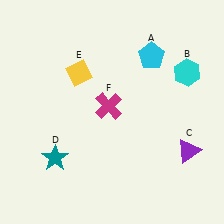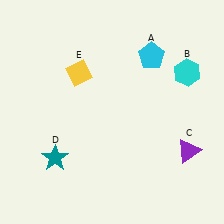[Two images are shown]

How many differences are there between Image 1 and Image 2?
There is 1 difference between the two images.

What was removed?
The magenta cross (F) was removed in Image 2.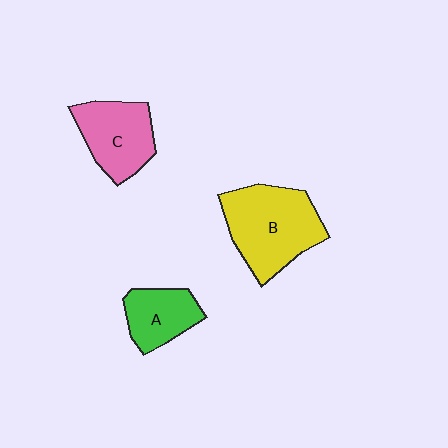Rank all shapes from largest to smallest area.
From largest to smallest: B (yellow), C (pink), A (green).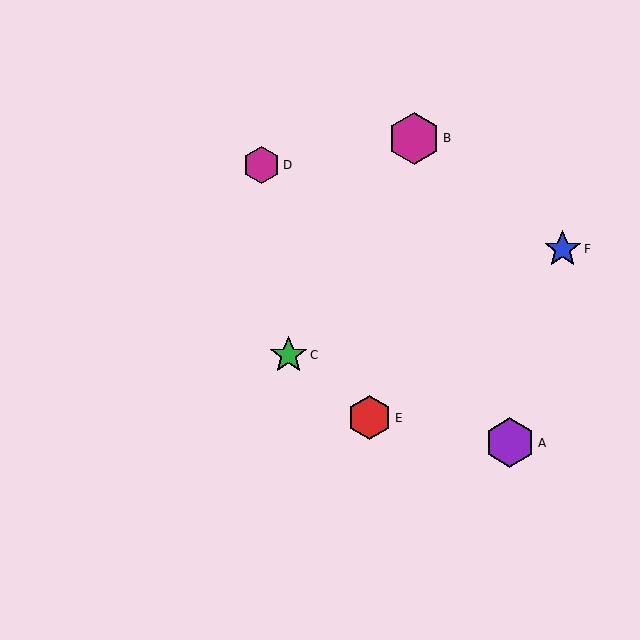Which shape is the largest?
The magenta hexagon (labeled B) is the largest.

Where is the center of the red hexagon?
The center of the red hexagon is at (370, 418).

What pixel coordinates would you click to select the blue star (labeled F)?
Click at (563, 249) to select the blue star F.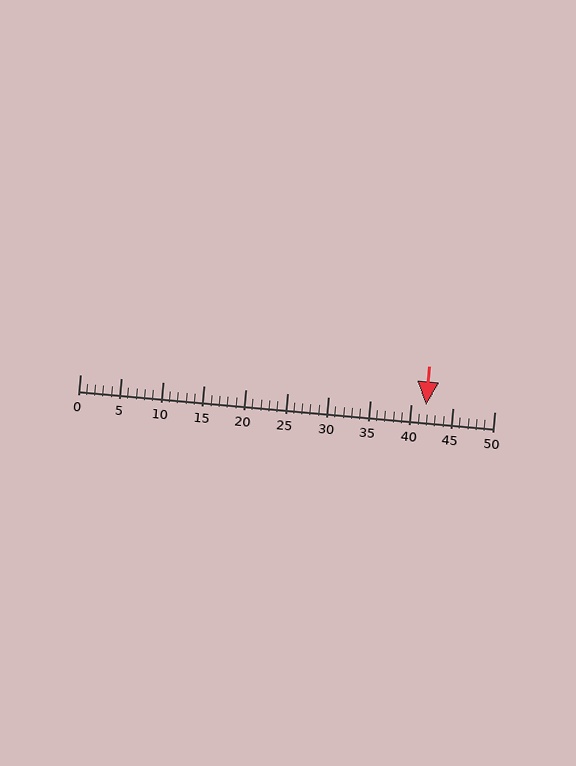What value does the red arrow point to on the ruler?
The red arrow points to approximately 42.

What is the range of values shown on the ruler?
The ruler shows values from 0 to 50.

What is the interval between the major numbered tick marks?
The major tick marks are spaced 5 units apart.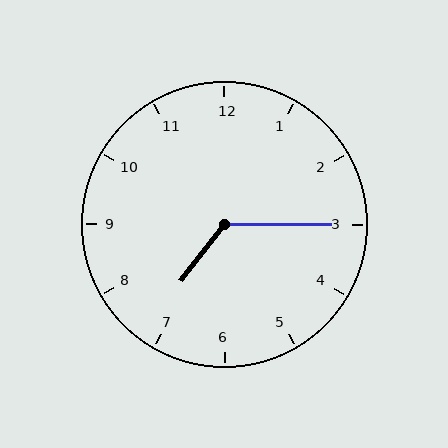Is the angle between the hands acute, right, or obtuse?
It is obtuse.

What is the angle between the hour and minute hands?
Approximately 128 degrees.